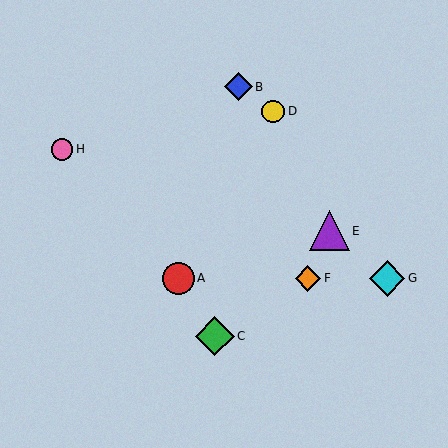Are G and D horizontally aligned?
No, G is at y≈278 and D is at y≈111.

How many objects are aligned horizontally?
3 objects (A, F, G) are aligned horizontally.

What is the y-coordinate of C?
Object C is at y≈336.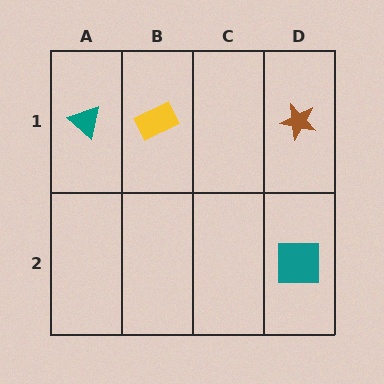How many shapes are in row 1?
3 shapes.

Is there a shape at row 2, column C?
No, that cell is empty.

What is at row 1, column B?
A yellow rectangle.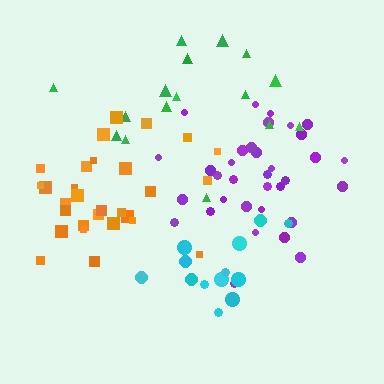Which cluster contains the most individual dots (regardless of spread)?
Purple (34).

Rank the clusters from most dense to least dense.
purple, orange, cyan, green.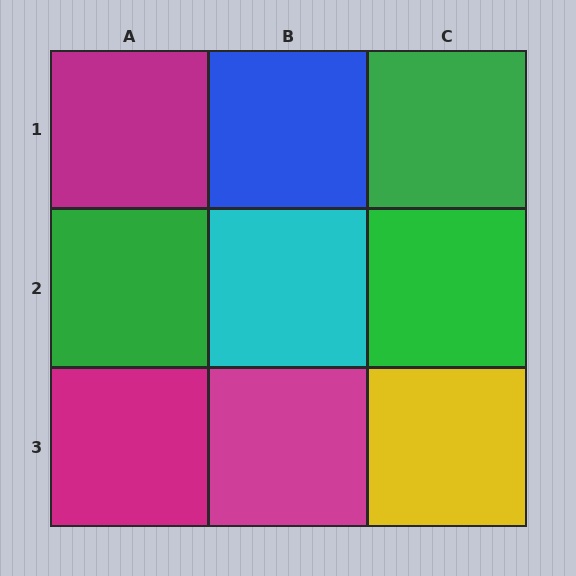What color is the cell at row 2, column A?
Green.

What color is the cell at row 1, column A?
Magenta.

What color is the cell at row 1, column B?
Blue.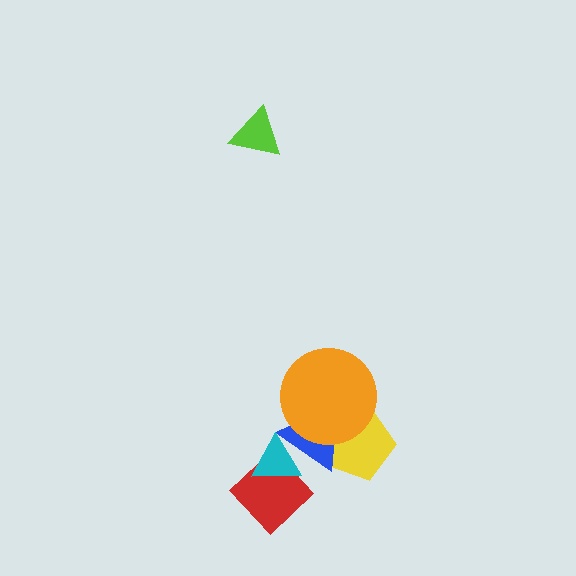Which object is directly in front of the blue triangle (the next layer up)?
The cyan triangle is directly in front of the blue triangle.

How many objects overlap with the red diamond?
2 objects overlap with the red diamond.